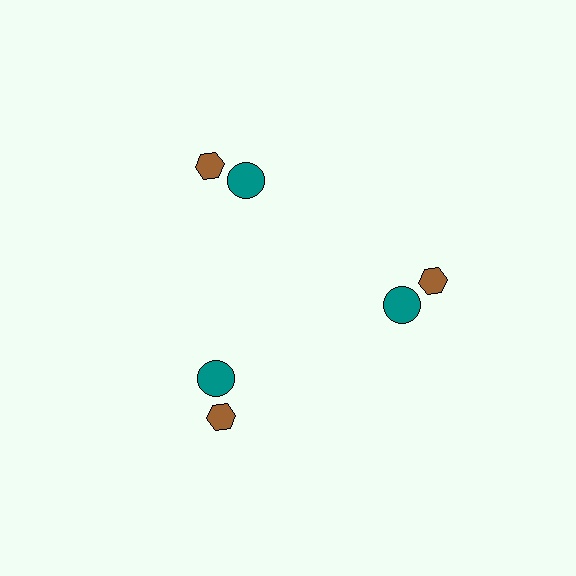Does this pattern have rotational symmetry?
Yes, this pattern has 3-fold rotational symmetry. It looks the same after rotating 120 degrees around the center.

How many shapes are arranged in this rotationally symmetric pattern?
There are 6 shapes, arranged in 3 groups of 2.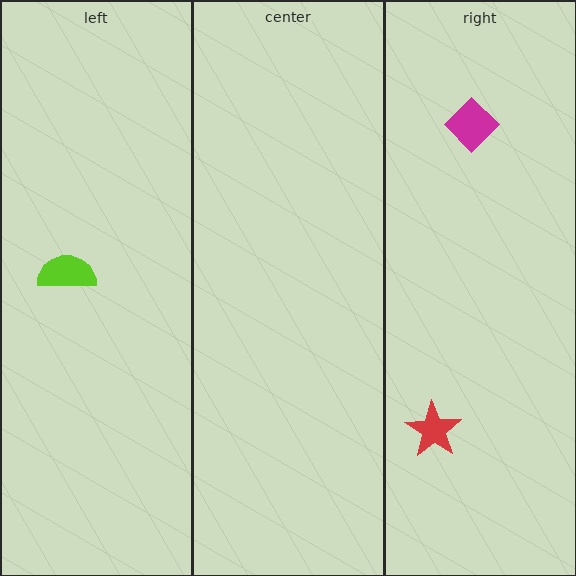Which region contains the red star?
The right region.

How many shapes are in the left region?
1.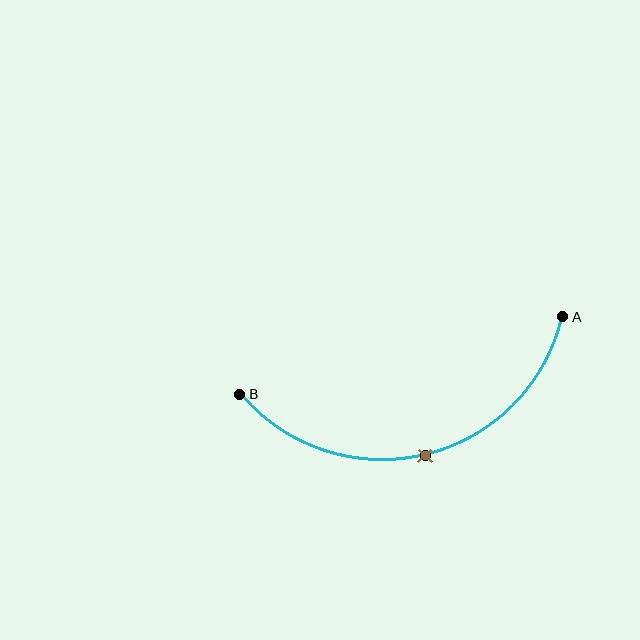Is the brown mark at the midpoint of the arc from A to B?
Yes. The brown mark lies on the arc at equal arc-length from both A and B — it is the arc midpoint.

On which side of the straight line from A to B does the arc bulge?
The arc bulges below the straight line connecting A and B.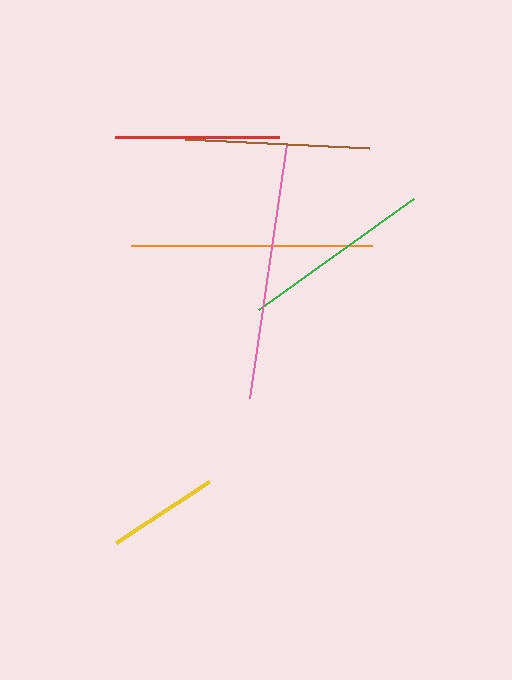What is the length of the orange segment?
The orange segment is approximately 241 pixels long.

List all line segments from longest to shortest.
From longest to shortest: pink, orange, green, brown, red, yellow.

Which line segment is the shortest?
The yellow line is the shortest at approximately 112 pixels.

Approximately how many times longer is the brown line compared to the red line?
The brown line is approximately 1.1 times the length of the red line.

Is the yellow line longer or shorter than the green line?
The green line is longer than the yellow line.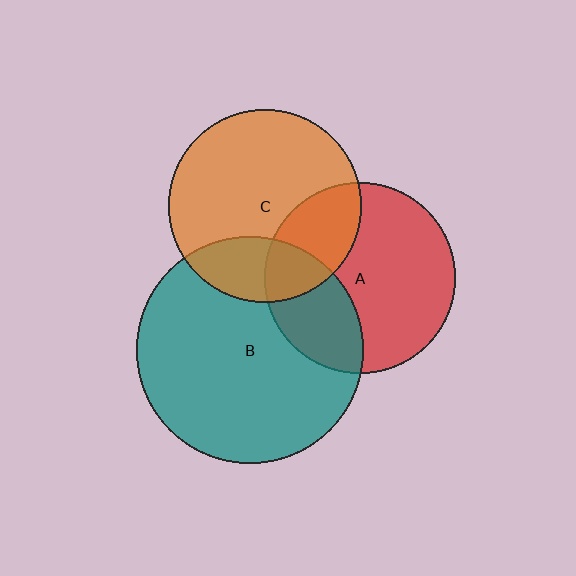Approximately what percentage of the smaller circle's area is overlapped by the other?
Approximately 25%.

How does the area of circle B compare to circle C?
Approximately 1.4 times.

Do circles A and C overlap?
Yes.